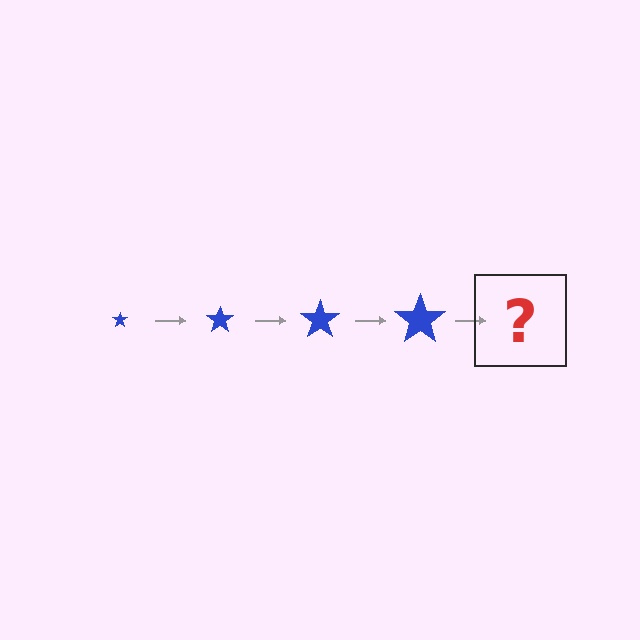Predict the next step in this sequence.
The next step is a blue star, larger than the previous one.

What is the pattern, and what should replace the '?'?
The pattern is that the star gets progressively larger each step. The '?' should be a blue star, larger than the previous one.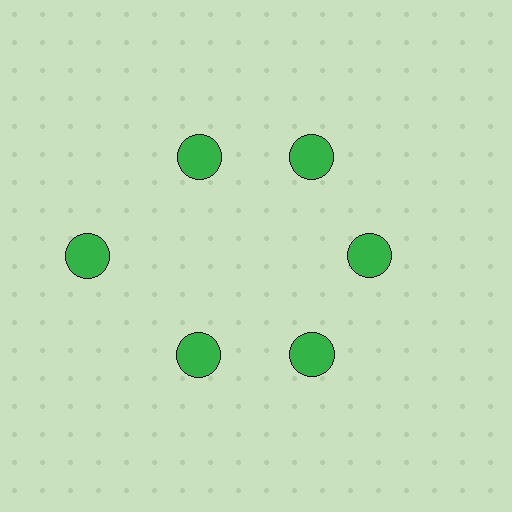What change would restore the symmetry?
The symmetry would be restored by moving it inward, back onto the ring so that all 6 circles sit at equal angles and equal distance from the center.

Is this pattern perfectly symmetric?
No. The 6 green circles are arranged in a ring, but one element near the 9 o'clock position is pushed outward from the center, breaking the 6-fold rotational symmetry.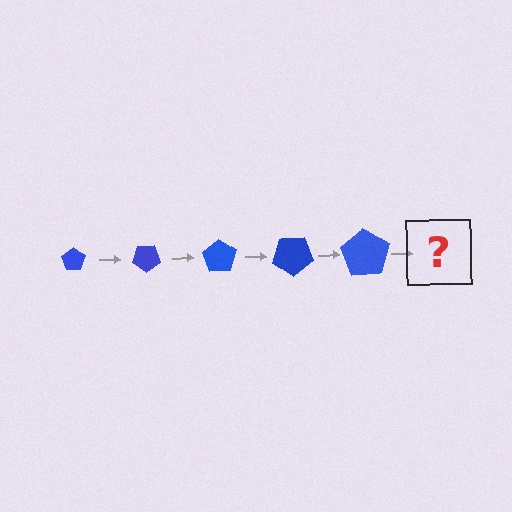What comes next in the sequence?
The next element should be a pentagon, larger than the previous one and rotated 175 degrees from the start.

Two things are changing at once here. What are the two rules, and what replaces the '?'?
The two rules are that the pentagon grows larger each step and it rotates 35 degrees each step. The '?' should be a pentagon, larger than the previous one and rotated 175 degrees from the start.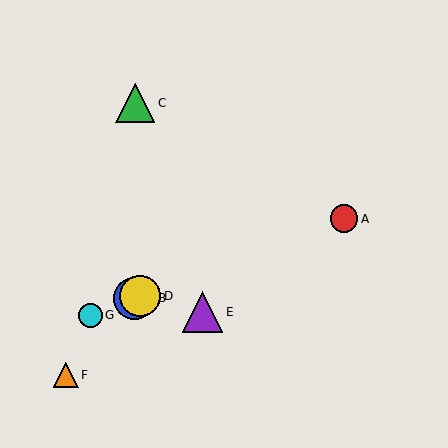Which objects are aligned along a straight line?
Objects A, B, D, G are aligned along a straight line.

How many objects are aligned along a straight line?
4 objects (A, B, D, G) are aligned along a straight line.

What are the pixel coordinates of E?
Object E is at (203, 312).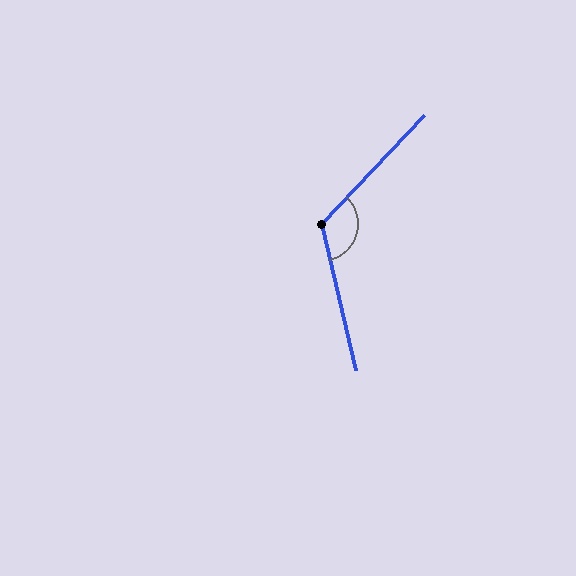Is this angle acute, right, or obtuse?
It is obtuse.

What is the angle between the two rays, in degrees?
Approximately 123 degrees.